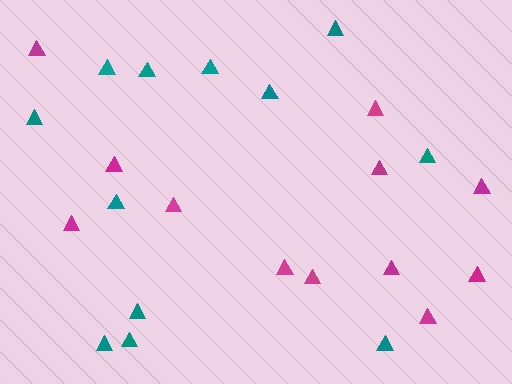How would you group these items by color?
There are 2 groups: one group of magenta triangles (12) and one group of teal triangles (12).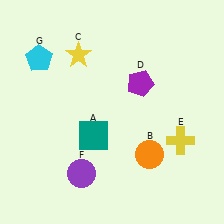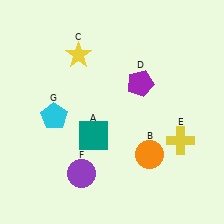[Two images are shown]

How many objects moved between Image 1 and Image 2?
1 object moved between the two images.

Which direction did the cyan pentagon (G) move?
The cyan pentagon (G) moved down.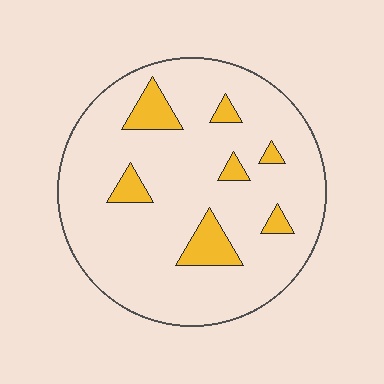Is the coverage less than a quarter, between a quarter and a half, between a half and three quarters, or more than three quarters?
Less than a quarter.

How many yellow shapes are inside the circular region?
7.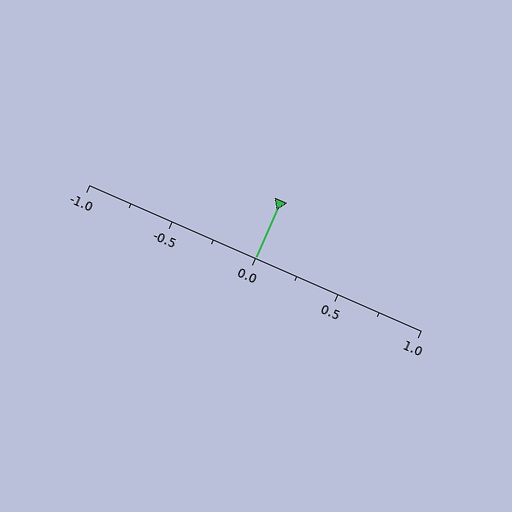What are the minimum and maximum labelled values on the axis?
The axis runs from -1.0 to 1.0.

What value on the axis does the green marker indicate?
The marker indicates approximately 0.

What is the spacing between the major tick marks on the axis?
The major ticks are spaced 0.5 apart.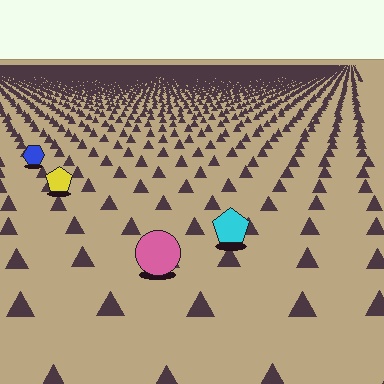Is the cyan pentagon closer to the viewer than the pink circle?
No. The pink circle is closer — you can tell from the texture gradient: the ground texture is coarser near it.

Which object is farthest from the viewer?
The blue hexagon is farthest from the viewer. It appears smaller and the ground texture around it is denser.